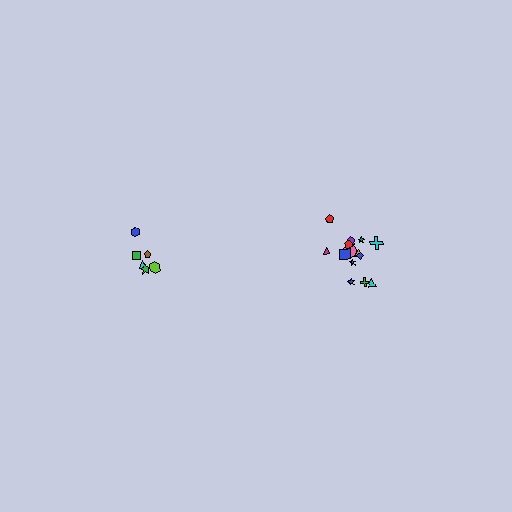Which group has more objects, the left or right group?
The right group.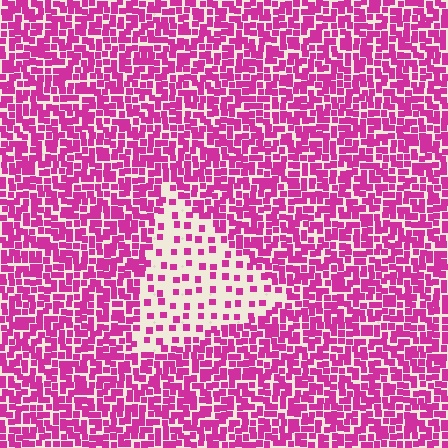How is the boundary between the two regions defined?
The boundary is defined by a change in element density (approximately 3.1x ratio). All elements are the same color, size, and shape.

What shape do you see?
I see a triangle.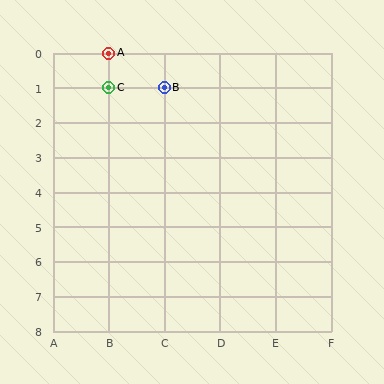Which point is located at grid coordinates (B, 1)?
Point C is at (B, 1).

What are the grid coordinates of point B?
Point B is at grid coordinates (C, 1).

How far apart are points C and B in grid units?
Points C and B are 1 column apart.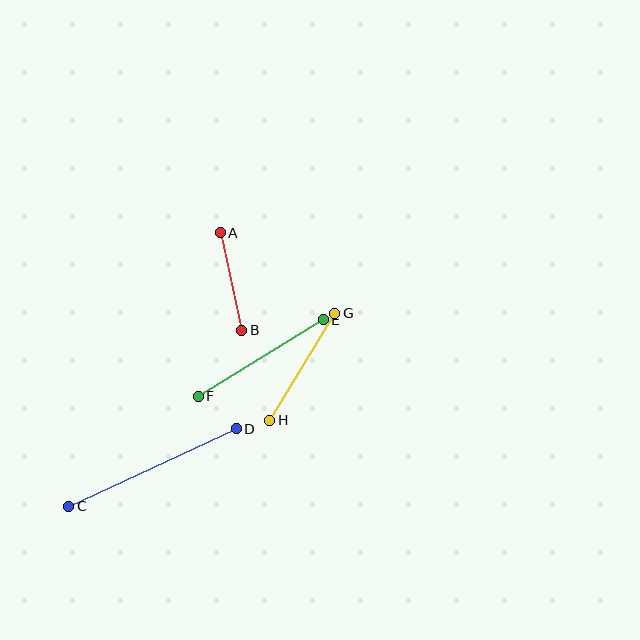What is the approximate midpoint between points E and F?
The midpoint is at approximately (261, 358) pixels.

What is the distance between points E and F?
The distance is approximately 146 pixels.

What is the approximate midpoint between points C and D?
The midpoint is at approximately (152, 467) pixels.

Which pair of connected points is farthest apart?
Points C and D are farthest apart.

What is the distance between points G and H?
The distance is approximately 125 pixels.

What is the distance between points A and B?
The distance is approximately 100 pixels.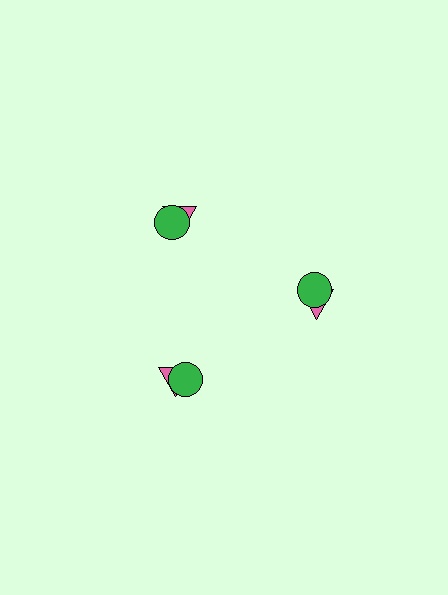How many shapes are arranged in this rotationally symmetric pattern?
There are 6 shapes, arranged in 3 groups of 2.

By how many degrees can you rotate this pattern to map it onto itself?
The pattern maps onto itself every 120 degrees of rotation.